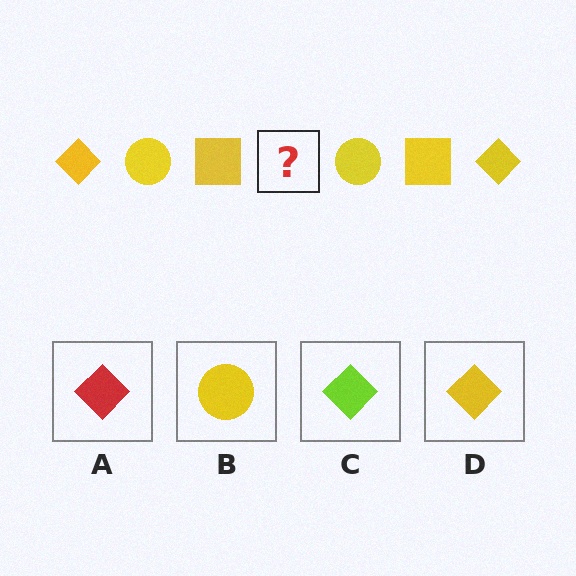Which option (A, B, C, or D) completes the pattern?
D.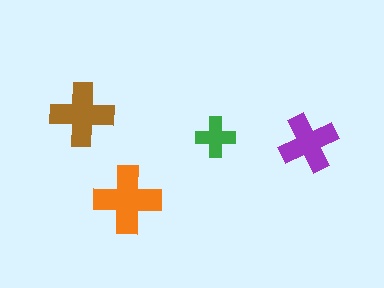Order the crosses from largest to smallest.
the orange one, the brown one, the purple one, the green one.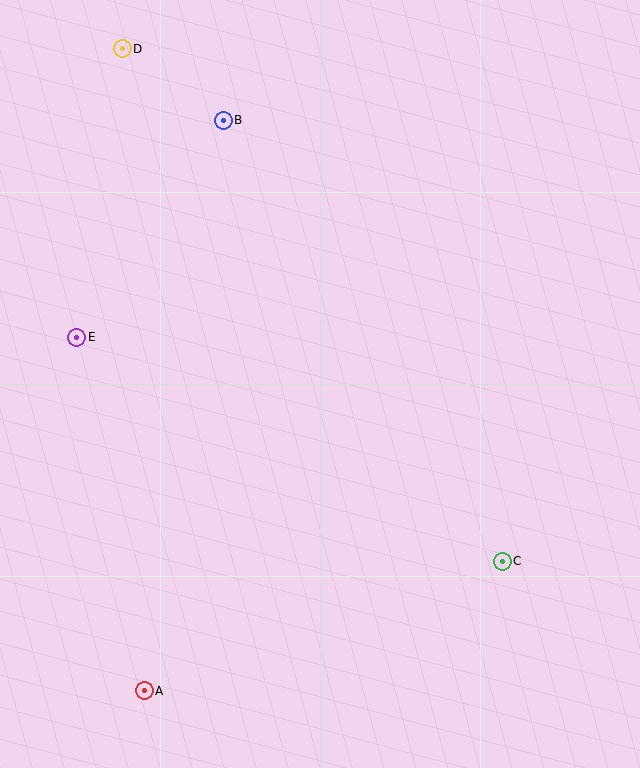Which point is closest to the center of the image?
Point E at (77, 337) is closest to the center.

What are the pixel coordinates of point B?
Point B is at (223, 120).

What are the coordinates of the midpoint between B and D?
The midpoint between B and D is at (173, 84).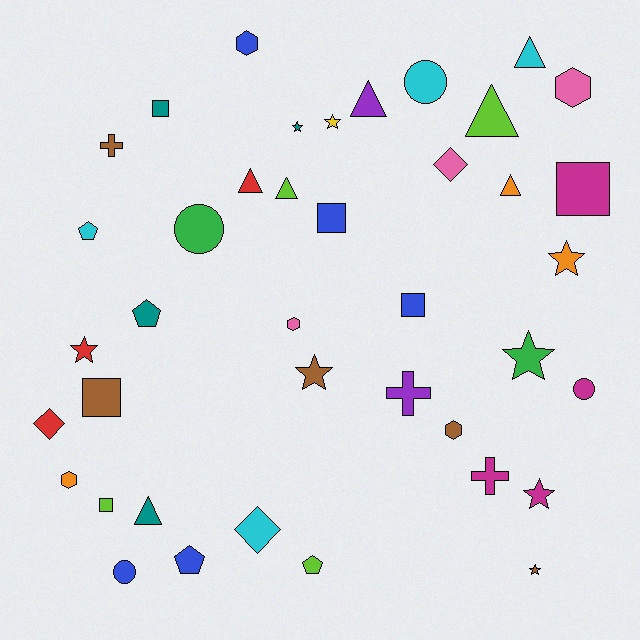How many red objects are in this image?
There are 3 red objects.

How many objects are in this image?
There are 40 objects.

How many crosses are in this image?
There are 3 crosses.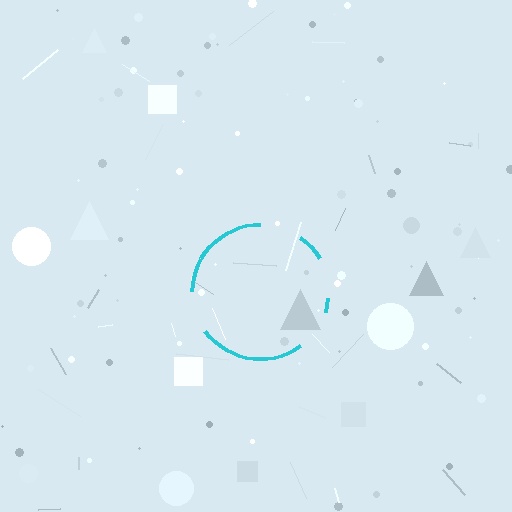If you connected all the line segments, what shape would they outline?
They would outline a circle.